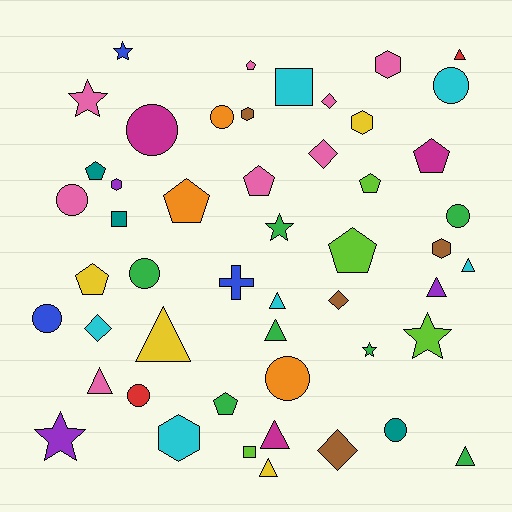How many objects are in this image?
There are 50 objects.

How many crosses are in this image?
There is 1 cross.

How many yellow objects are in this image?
There are 4 yellow objects.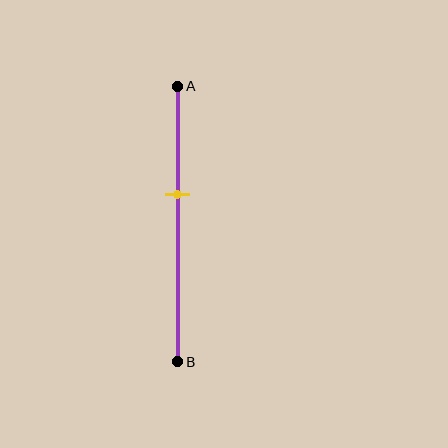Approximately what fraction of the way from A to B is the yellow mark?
The yellow mark is approximately 40% of the way from A to B.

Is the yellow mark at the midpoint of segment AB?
No, the mark is at about 40% from A, not at the 50% midpoint.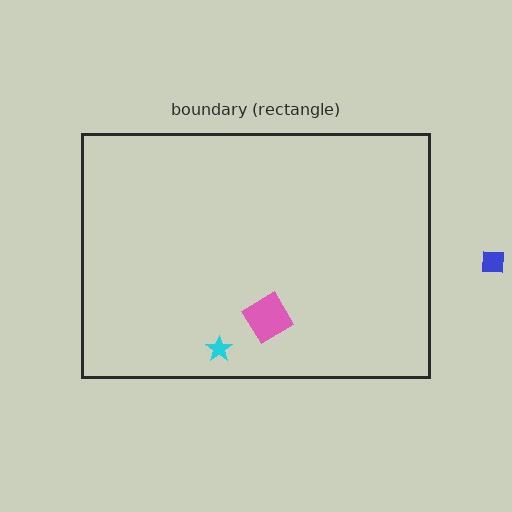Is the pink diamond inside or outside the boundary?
Inside.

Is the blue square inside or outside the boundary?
Outside.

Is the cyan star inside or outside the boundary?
Inside.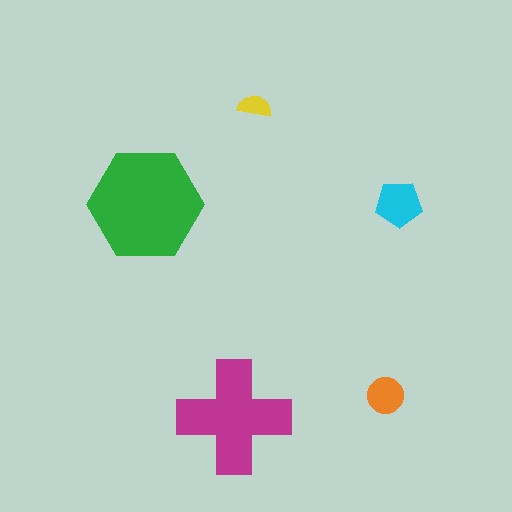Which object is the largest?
The green hexagon.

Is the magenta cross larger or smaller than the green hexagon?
Smaller.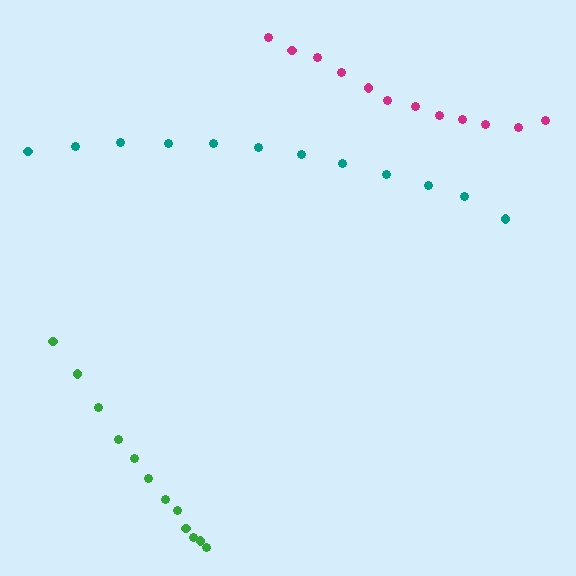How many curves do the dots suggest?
There are 3 distinct paths.